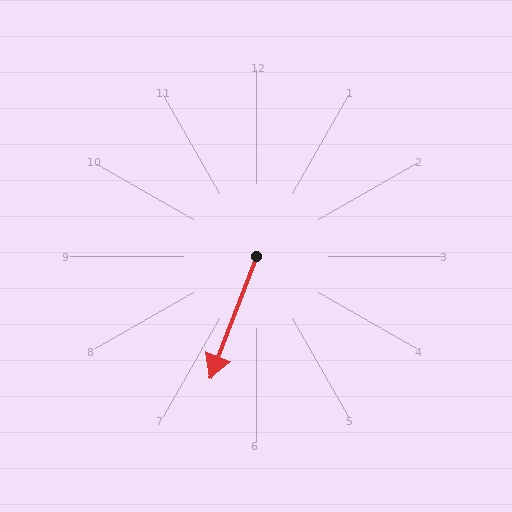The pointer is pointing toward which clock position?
Roughly 7 o'clock.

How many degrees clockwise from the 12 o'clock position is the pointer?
Approximately 201 degrees.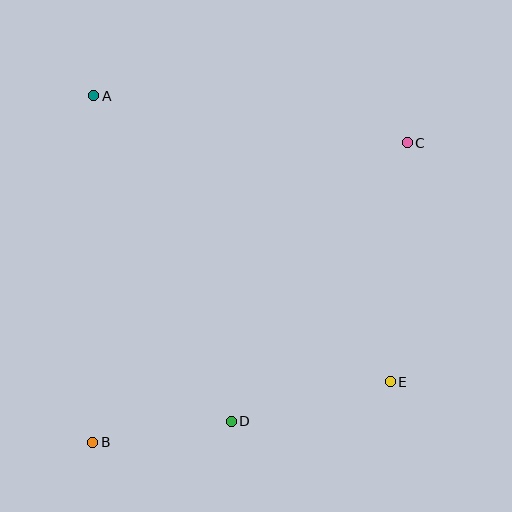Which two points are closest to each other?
Points B and D are closest to each other.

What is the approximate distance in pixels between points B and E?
The distance between B and E is approximately 304 pixels.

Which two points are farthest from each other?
Points B and C are farthest from each other.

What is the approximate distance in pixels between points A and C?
The distance between A and C is approximately 317 pixels.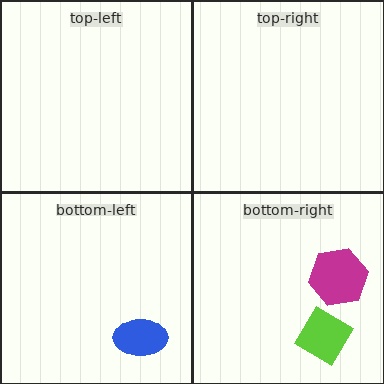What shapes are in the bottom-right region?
The magenta hexagon, the lime diamond.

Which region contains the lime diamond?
The bottom-right region.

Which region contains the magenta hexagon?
The bottom-right region.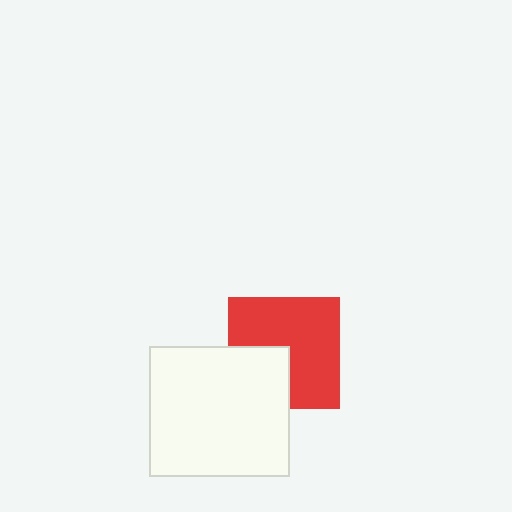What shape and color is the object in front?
The object in front is a white rectangle.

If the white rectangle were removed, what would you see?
You would see the complete red square.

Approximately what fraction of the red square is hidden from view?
Roughly 32% of the red square is hidden behind the white rectangle.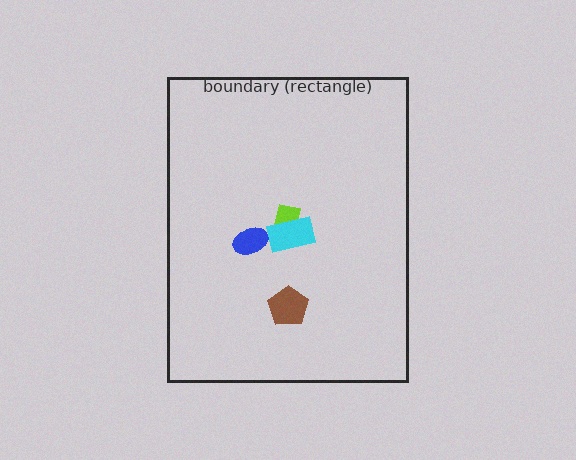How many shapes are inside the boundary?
4 inside, 0 outside.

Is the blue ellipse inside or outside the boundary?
Inside.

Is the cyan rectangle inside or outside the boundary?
Inside.